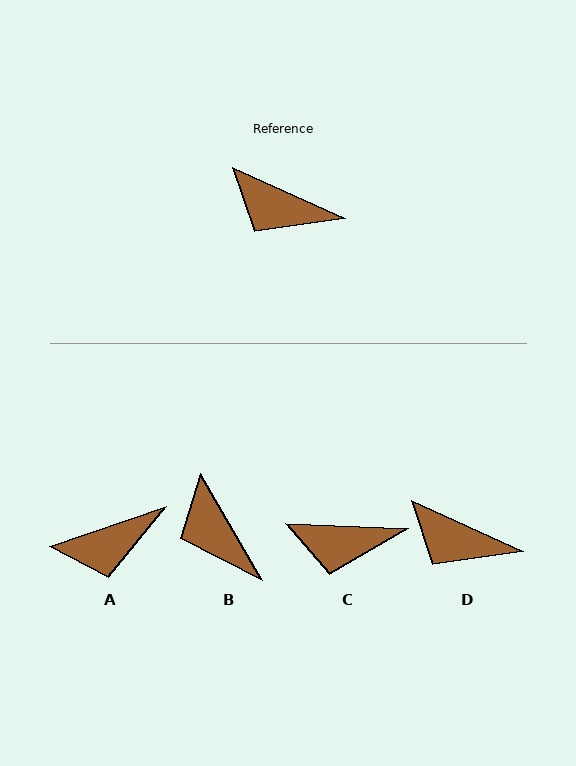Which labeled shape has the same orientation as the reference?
D.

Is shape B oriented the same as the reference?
No, it is off by about 35 degrees.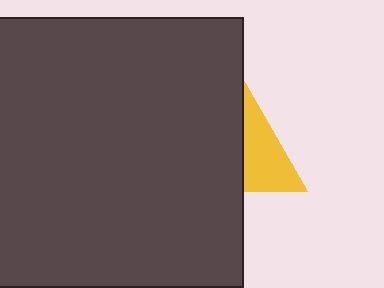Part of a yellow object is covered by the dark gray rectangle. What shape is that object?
It is a triangle.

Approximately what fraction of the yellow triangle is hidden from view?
Roughly 53% of the yellow triangle is hidden behind the dark gray rectangle.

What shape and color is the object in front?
The object in front is a dark gray rectangle.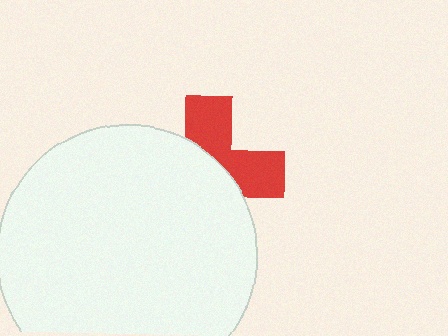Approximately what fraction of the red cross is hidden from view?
Roughly 59% of the red cross is hidden behind the white circle.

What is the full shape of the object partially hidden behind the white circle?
The partially hidden object is a red cross.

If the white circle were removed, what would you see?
You would see the complete red cross.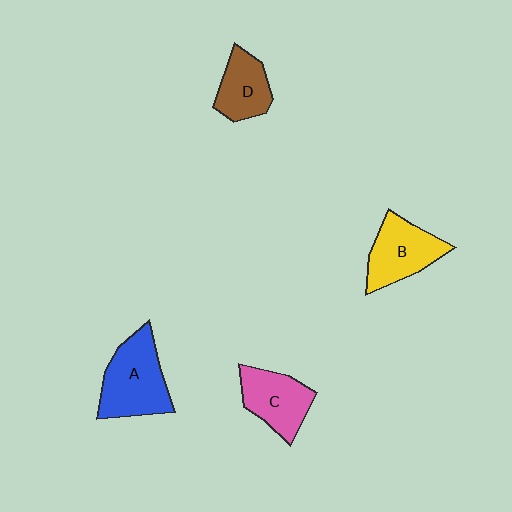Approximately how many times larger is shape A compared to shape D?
Approximately 1.6 times.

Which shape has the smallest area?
Shape D (brown).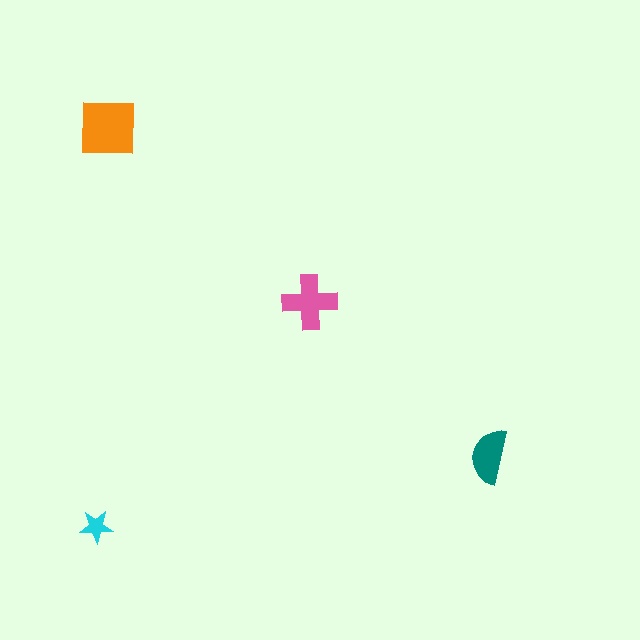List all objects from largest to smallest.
The orange square, the pink cross, the teal semicircle, the cyan star.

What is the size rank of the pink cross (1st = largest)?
2nd.